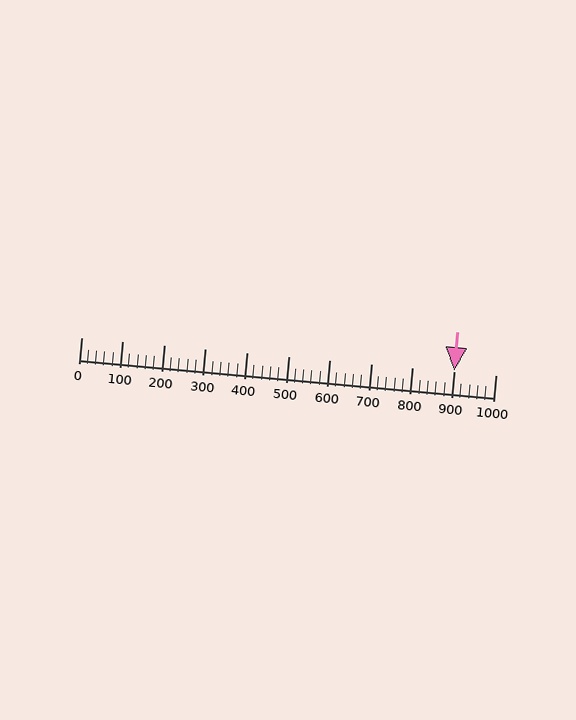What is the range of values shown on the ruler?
The ruler shows values from 0 to 1000.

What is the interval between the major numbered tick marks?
The major tick marks are spaced 100 units apart.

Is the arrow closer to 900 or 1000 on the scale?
The arrow is closer to 900.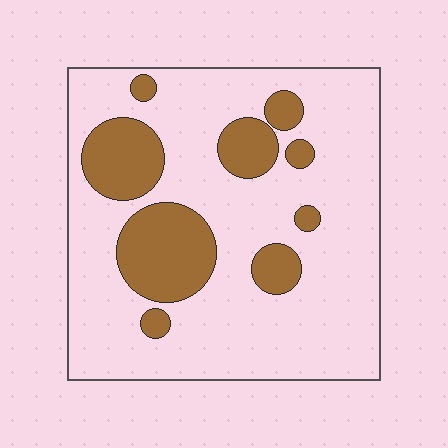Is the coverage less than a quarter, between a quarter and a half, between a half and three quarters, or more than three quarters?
Less than a quarter.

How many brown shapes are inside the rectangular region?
9.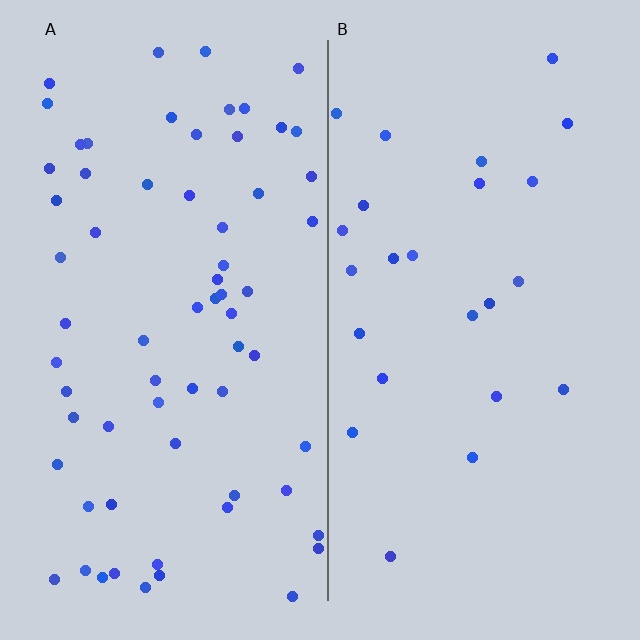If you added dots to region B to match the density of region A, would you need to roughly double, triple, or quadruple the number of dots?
Approximately triple.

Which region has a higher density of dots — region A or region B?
A (the left).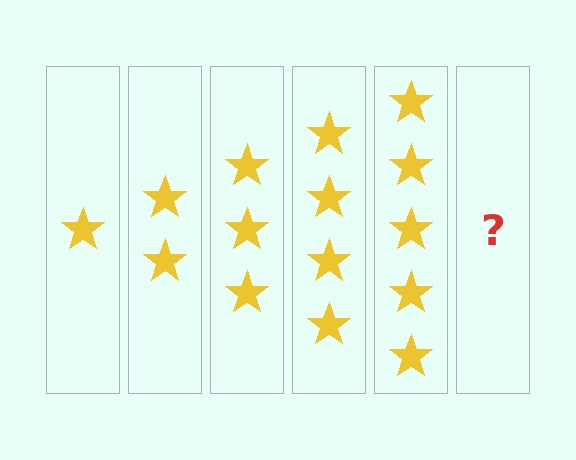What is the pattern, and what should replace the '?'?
The pattern is that each step adds one more star. The '?' should be 6 stars.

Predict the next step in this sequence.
The next step is 6 stars.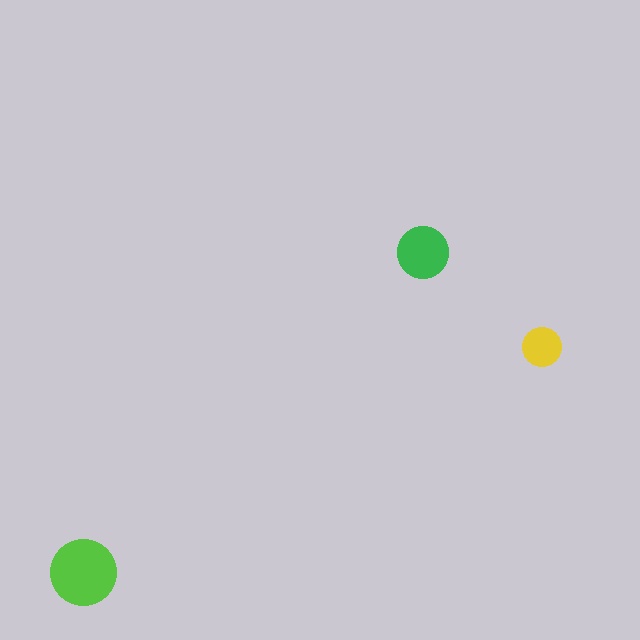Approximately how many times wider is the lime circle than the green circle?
About 1.5 times wider.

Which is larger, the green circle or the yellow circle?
The green one.